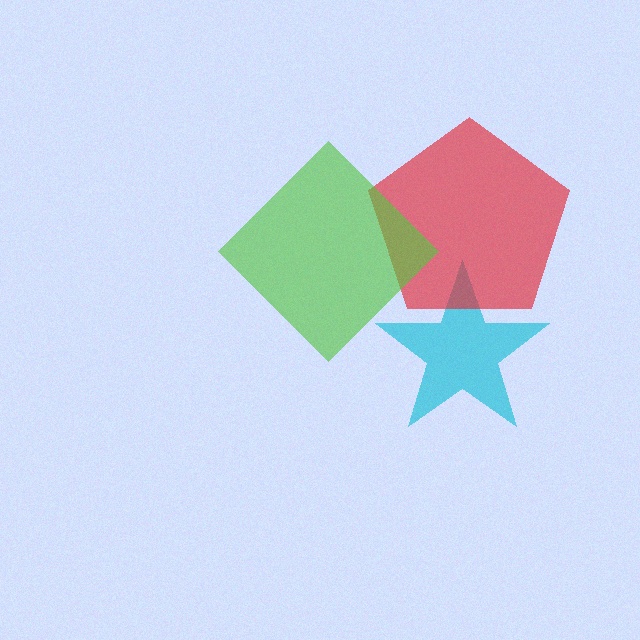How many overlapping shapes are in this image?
There are 3 overlapping shapes in the image.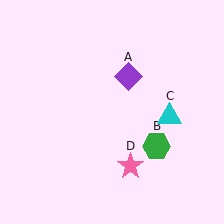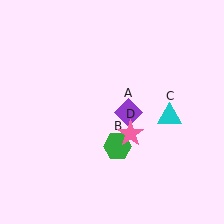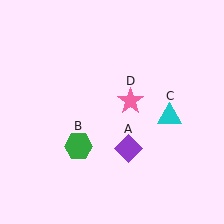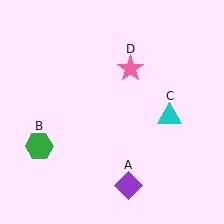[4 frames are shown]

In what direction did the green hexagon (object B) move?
The green hexagon (object B) moved left.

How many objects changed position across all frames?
3 objects changed position: purple diamond (object A), green hexagon (object B), pink star (object D).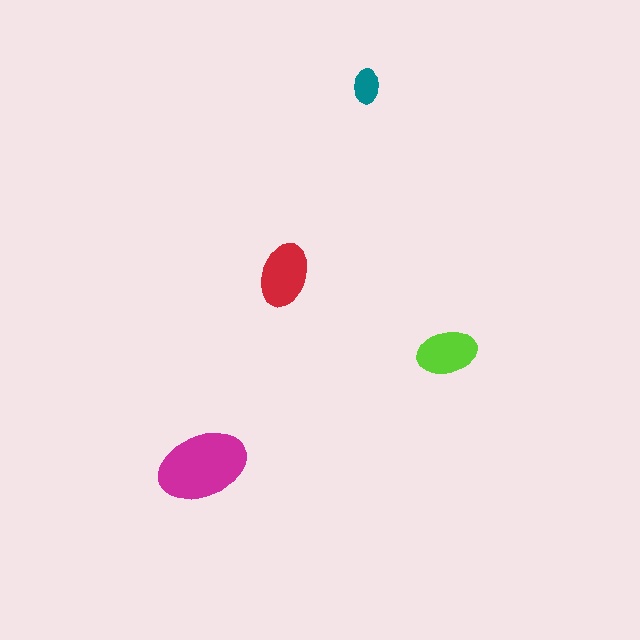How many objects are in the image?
There are 4 objects in the image.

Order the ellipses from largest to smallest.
the magenta one, the red one, the lime one, the teal one.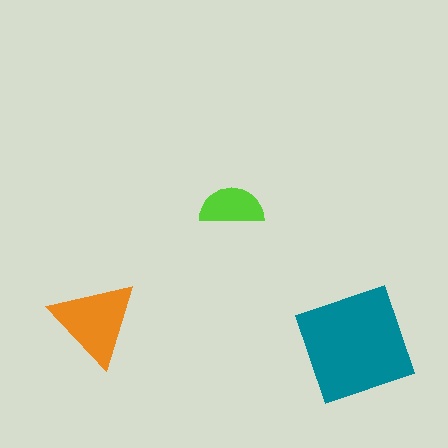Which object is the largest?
The teal square.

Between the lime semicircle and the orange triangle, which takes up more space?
The orange triangle.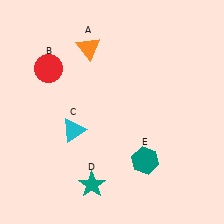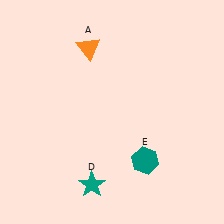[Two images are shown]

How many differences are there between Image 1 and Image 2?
There are 2 differences between the two images.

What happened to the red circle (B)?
The red circle (B) was removed in Image 2. It was in the top-left area of Image 1.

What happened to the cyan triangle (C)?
The cyan triangle (C) was removed in Image 2. It was in the bottom-left area of Image 1.